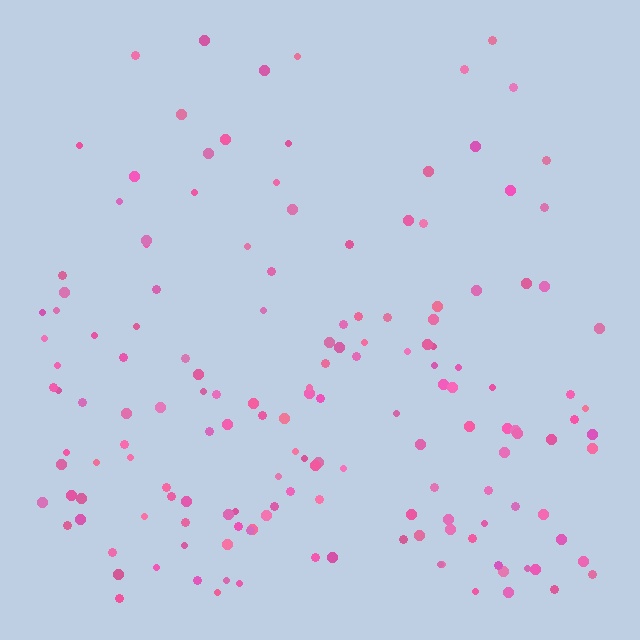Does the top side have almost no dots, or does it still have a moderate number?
Still a moderate number, just noticeably fewer than the bottom.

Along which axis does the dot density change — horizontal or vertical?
Vertical.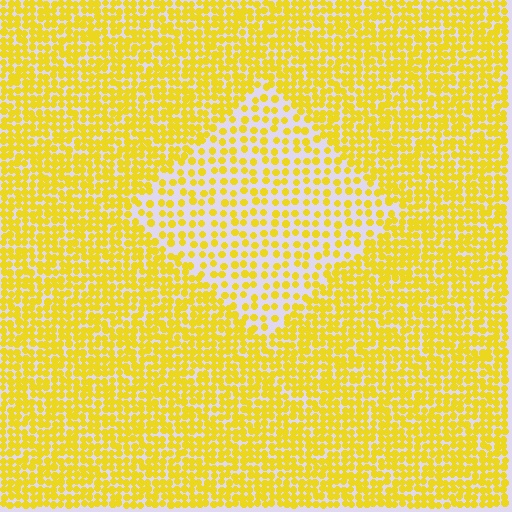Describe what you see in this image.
The image contains small yellow elements arranged at two different densities. A diamond-shaped region is visible where the elements are less densely packed than the surrounding area.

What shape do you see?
I see a diamond.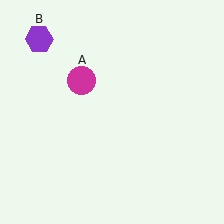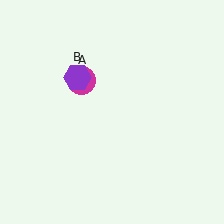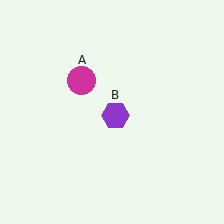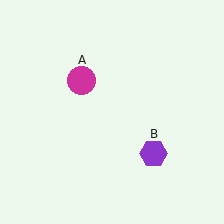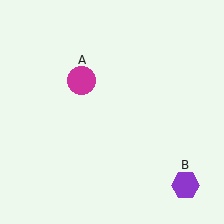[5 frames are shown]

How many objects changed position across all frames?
1 object changed position: purple hexagon (object B).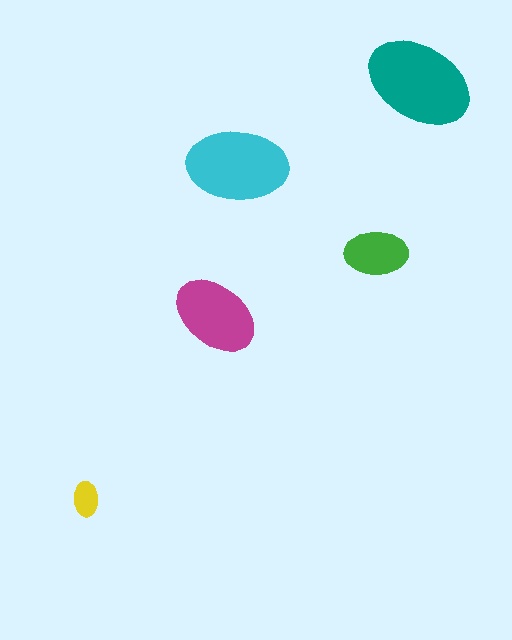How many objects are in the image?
There are 5 objects in the image.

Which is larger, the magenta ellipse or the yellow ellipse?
The magenta one.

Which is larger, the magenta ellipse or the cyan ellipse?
The cyan one.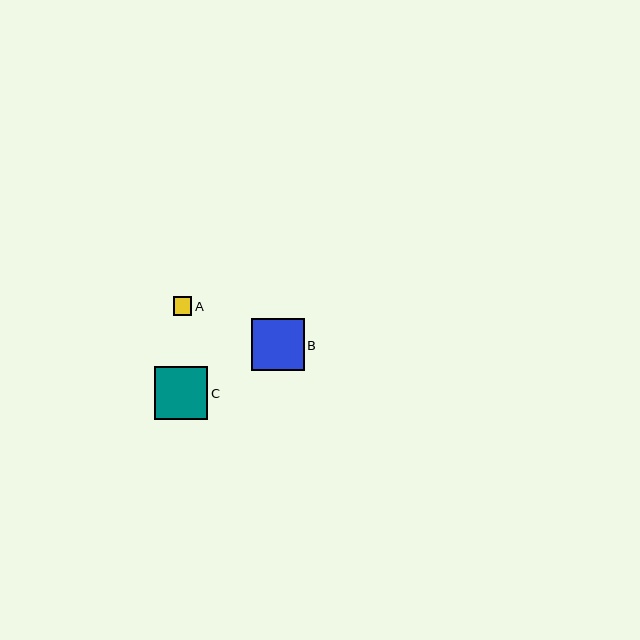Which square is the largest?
Square C is the largest with a size of approximately 53 pixels.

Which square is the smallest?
Square A is the smallest with a size of approximately 19 pixels.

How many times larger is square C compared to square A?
Square C is approximately 2.8 times the size of square A.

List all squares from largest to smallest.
From largest to smallest: C, B, A.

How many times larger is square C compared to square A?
Square C is approximately 2.8 times the size of square A.